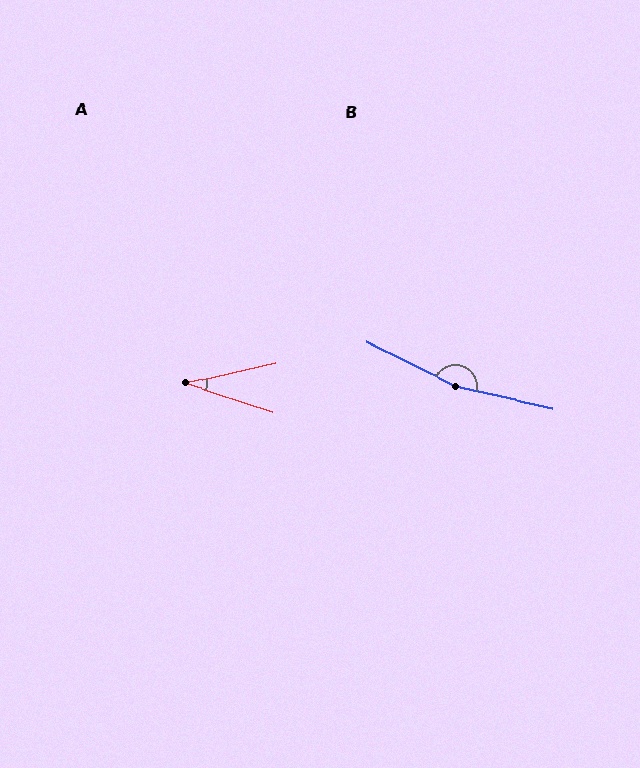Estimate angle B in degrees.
Approximately 167 degrees.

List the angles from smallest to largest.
A (31°), B (167°).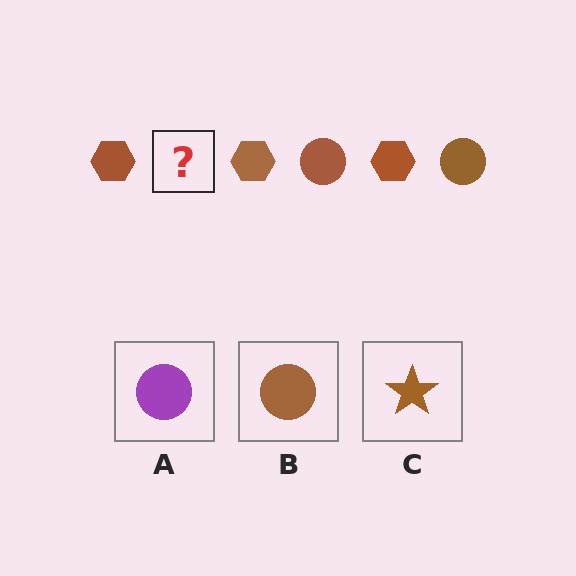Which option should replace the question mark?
Option B.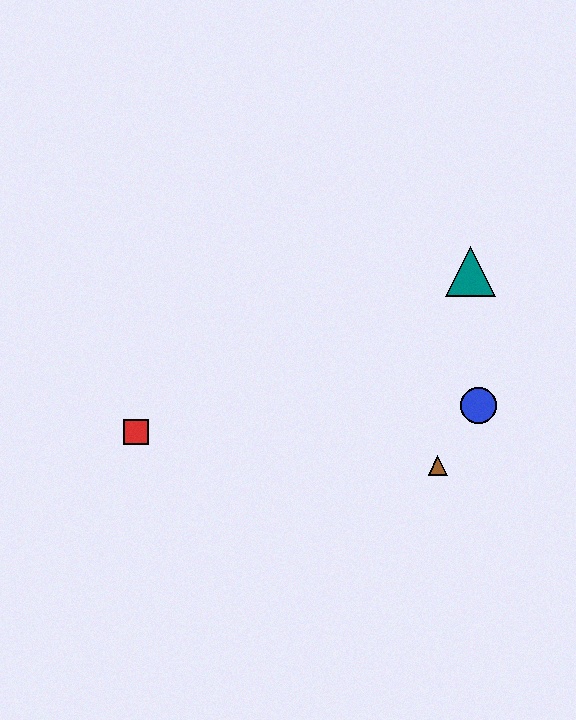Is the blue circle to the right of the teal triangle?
Yes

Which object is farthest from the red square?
The teal triangle is farthest from the red square.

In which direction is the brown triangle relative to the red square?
The brown triangle is to the right of the red square.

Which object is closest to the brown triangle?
The blue circle is closest to the brown triangle.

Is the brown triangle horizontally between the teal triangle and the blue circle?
No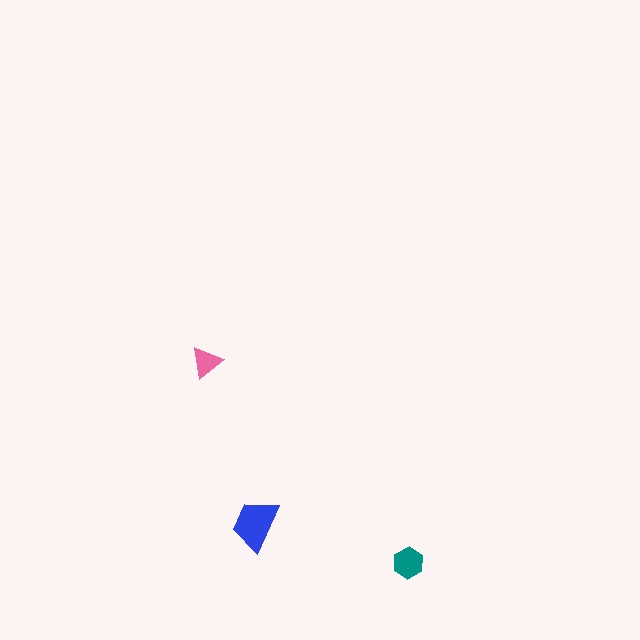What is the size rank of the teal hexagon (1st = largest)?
2nd.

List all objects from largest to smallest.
The blue trapezoid, the teal hexagon, the pink triangle.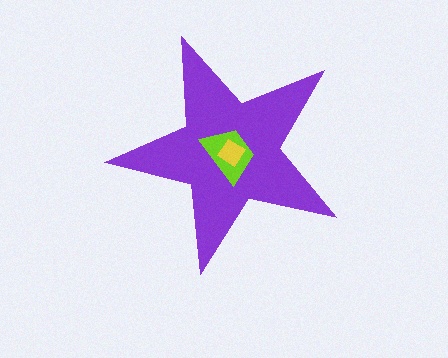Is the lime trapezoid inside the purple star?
Yes.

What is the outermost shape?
The purple star.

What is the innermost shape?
The yellow diamond.